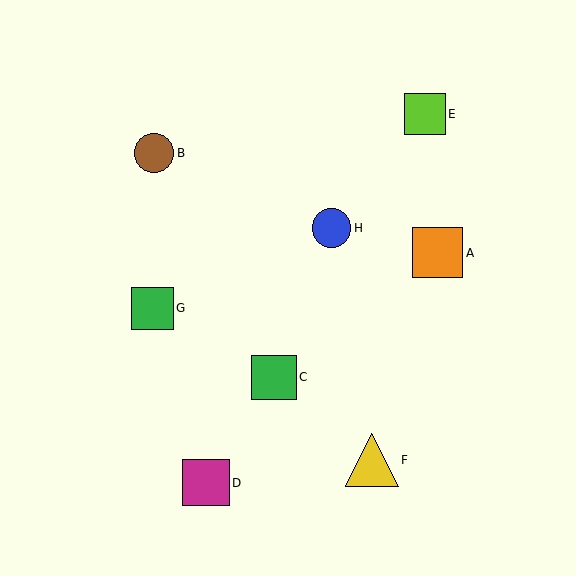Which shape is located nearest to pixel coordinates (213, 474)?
The magenta square (labeled D) at (206, 483) is nearest to that location.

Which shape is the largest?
The yellow triangle (labeled F) is the largest.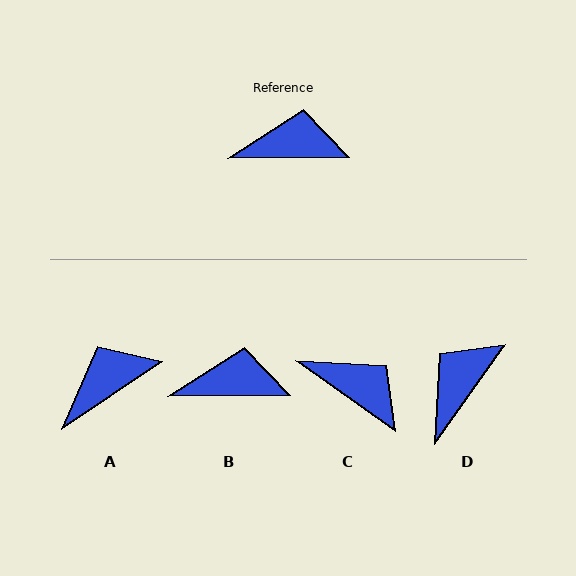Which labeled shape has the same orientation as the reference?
B.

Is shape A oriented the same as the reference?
No, it is off by about 33 degrees.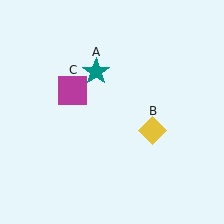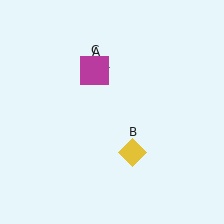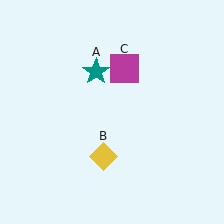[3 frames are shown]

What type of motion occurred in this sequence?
The yellow diamond (object B), magenta square (object C) rotated clockwise around the center of the scene.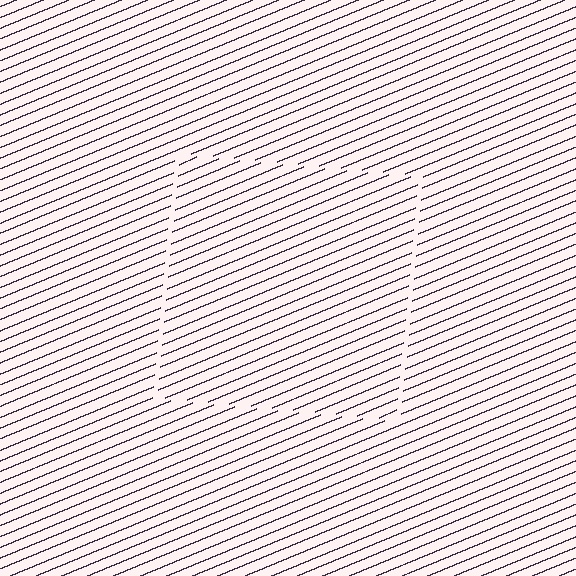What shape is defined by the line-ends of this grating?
An illusory square. The interior of the shape contains the same grating, shifted by half a period — the contour is defined by the phase discontinuity where line-ends from the inner and outer gratings abut.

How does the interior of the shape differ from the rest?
The interior of the shape contains the same grating, shifted by half a period — the contour is defined by the phase discontinuity where line-ends from the inner and outer gratings abut.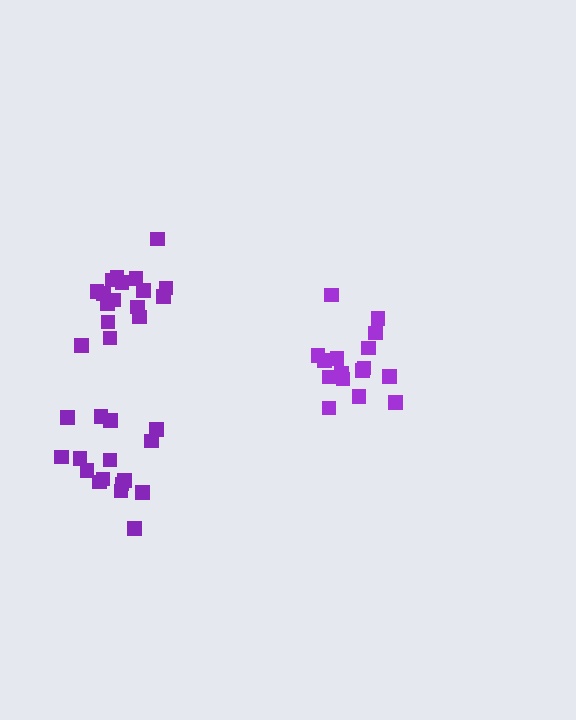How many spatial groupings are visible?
There are 3 spatial groupings.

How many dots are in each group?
Group 1: 16 dots, Group 2: 16 dots, Group 3: 17 dots (49 total).